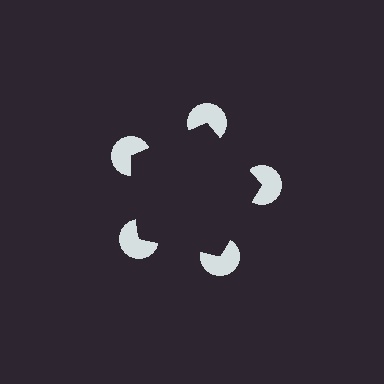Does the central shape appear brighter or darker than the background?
It typically appears slightly darker than the background, even though no actual brightness change is drawn.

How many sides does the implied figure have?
5 sides.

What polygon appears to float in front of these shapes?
An illusory pentagon — its edges are inferred from the aligned wedge cuts in the pac-man discs, not physically drawn.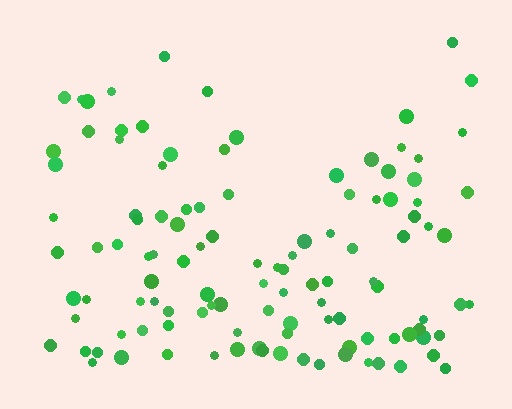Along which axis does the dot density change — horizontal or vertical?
Vertical.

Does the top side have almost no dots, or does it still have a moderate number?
Still a moderate number, just noticeably fewer than the bottom.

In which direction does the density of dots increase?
From top to bottom, with the bottom side densest.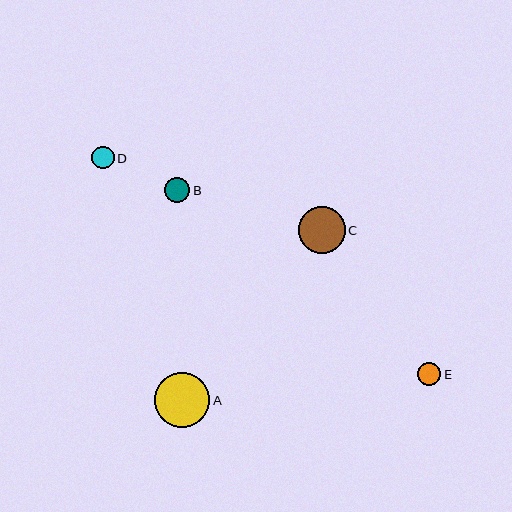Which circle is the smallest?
Circle D is the smallest with a size of approximately 22 pixels.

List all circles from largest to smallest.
From largest to smallest: A, C, B, E, D.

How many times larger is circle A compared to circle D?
Circle A is approximately 2.5 times the size of circle D.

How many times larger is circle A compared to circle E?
Circle A is approximately 2.4 times the size of circle E.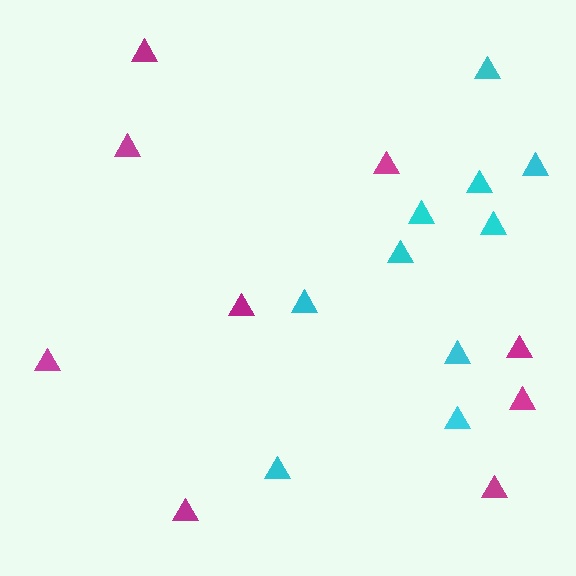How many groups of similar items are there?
There are 2 groups: one group of magenta triangles (9) and one group of cyan triangles (10).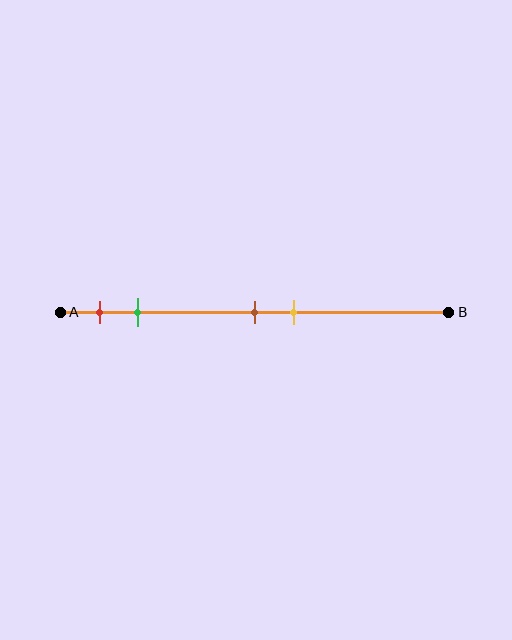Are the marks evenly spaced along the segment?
No, the marks are not evenly spaced.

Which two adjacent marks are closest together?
The brown and yellow marks are the closest adjacent pair.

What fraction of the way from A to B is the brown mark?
The brown mark is approximately 50% (0.5) of the way from A to B.